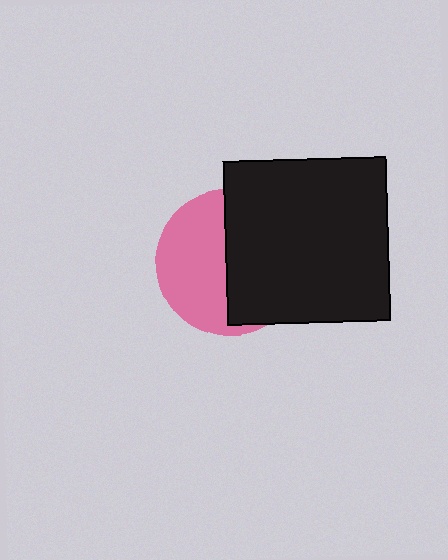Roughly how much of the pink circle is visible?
About half of it is visible (roughly 48%).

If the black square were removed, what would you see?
You would see the complete pink circle.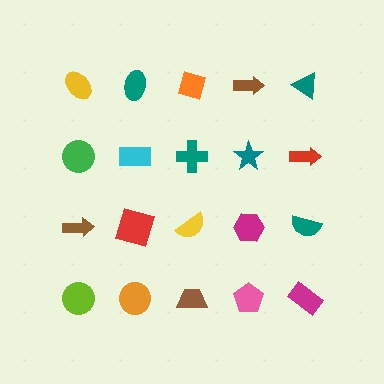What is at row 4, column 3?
A brown trapezoid.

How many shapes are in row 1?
5 shapes.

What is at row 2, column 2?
A cyan rectangle.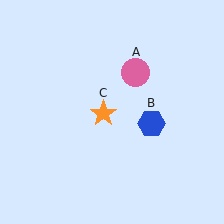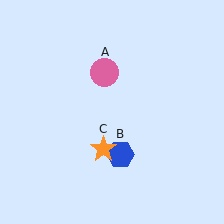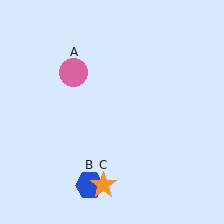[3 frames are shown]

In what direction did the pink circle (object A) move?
The pink circle (object A) moved left.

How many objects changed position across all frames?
3 objects changed position: pink circle (object A), blue hexagon (object B), orange star (object C).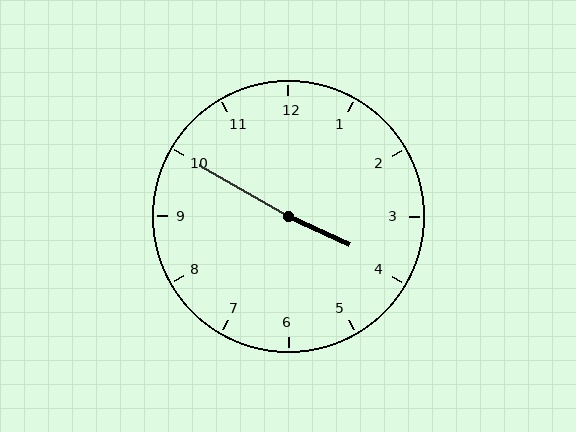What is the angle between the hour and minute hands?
Approximately 175 degrees.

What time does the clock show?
3:50.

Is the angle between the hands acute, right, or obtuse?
It is obtuse.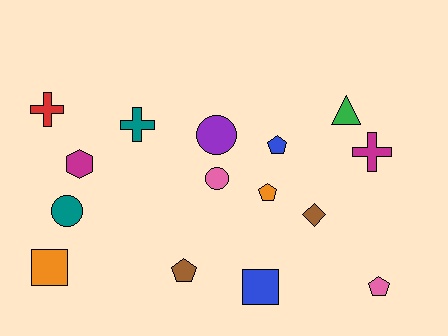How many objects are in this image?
There are 15 objects.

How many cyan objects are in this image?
There are no cyan objects.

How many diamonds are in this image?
There is 1 diamond.